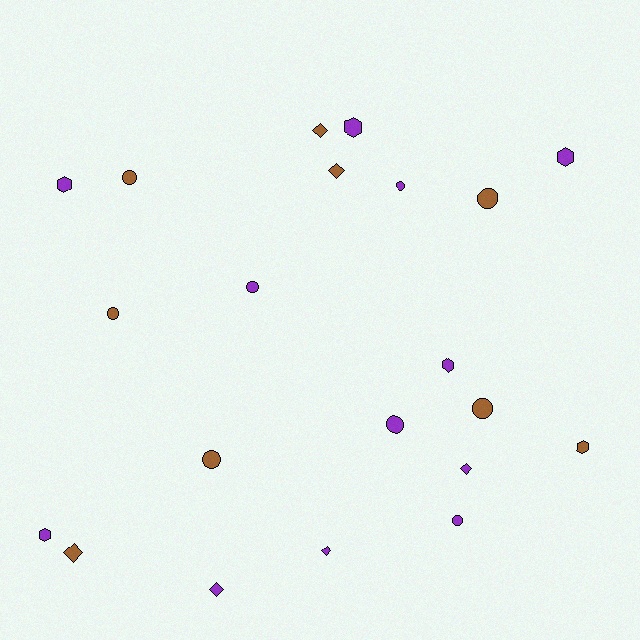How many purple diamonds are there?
There are 3 purple diamonds.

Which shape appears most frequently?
Circle, with 9 objects.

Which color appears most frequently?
Purple, with 12 objects.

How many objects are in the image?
There are 21 objects.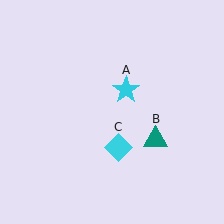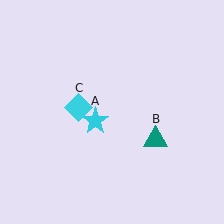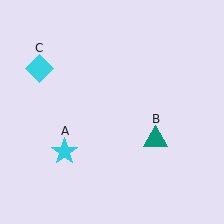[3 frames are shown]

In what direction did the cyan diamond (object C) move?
The cyan diamond (object C) moved up and to the left.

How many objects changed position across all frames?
2 objects changed position: cyan star (object A), cyan diamond (object C).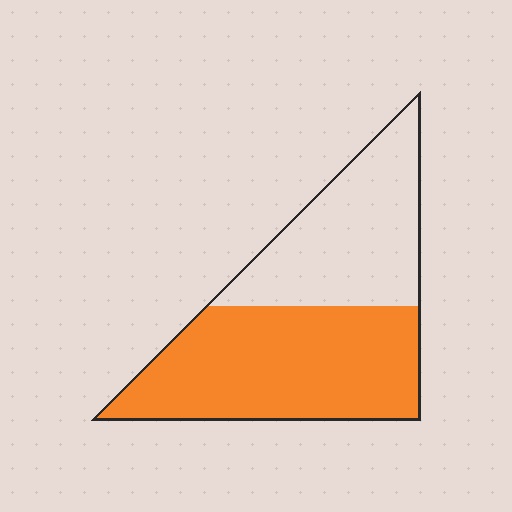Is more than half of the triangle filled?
Yes.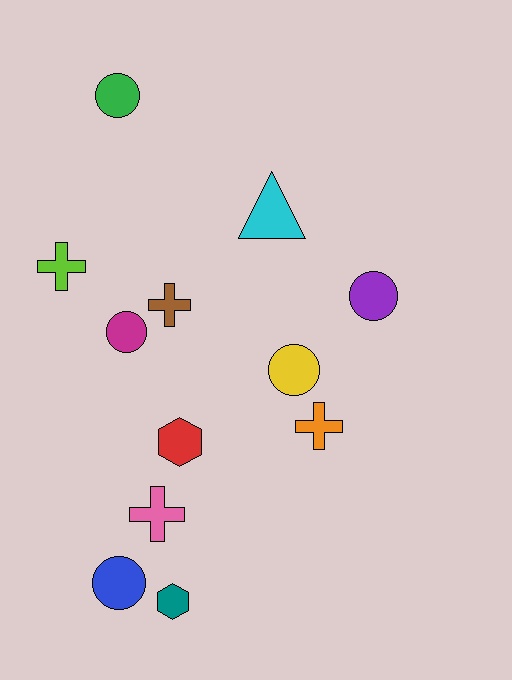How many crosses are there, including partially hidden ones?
There are 4 crosses.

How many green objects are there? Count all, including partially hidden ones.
There is 1 green object.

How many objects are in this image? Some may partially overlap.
There are 12 objects.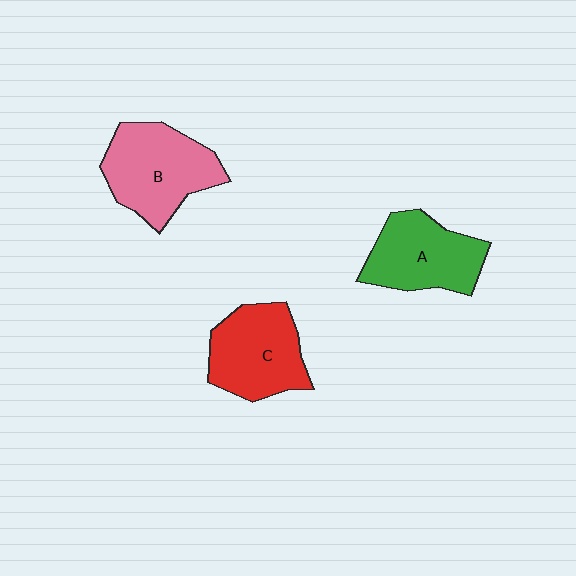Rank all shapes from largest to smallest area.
From largest to smallest: B (pink), C (red), A (green).